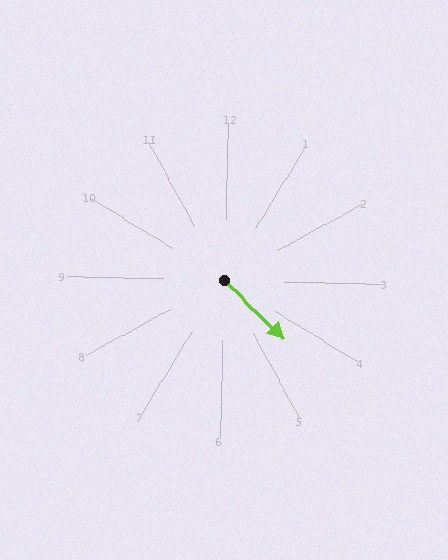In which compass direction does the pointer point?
Southeast.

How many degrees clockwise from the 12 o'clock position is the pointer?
Approximately 133 degrees.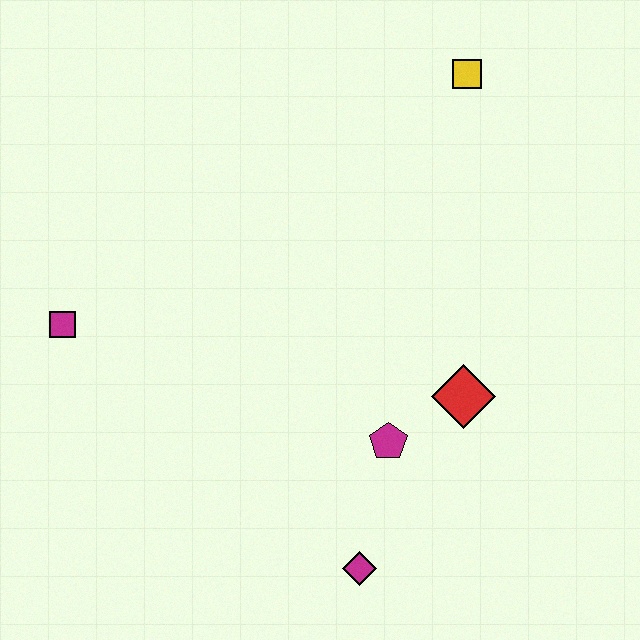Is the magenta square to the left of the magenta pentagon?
Yes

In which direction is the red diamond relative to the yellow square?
The red diamond is below the yellow square.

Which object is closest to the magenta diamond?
The magenta pentagon is closest to the magenta diamond.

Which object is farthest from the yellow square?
The magenta diamond is farthest from the yellow square.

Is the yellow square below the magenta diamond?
No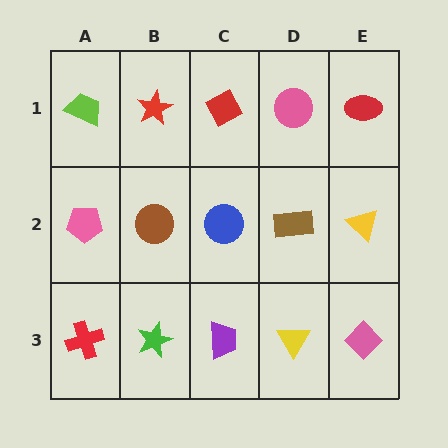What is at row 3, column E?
A pink diamond.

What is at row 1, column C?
A red diamond.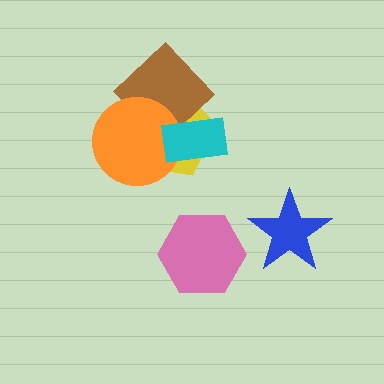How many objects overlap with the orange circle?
3 objects overlap with the orange circle.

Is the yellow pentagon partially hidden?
Yes, it is partially covered by another shape.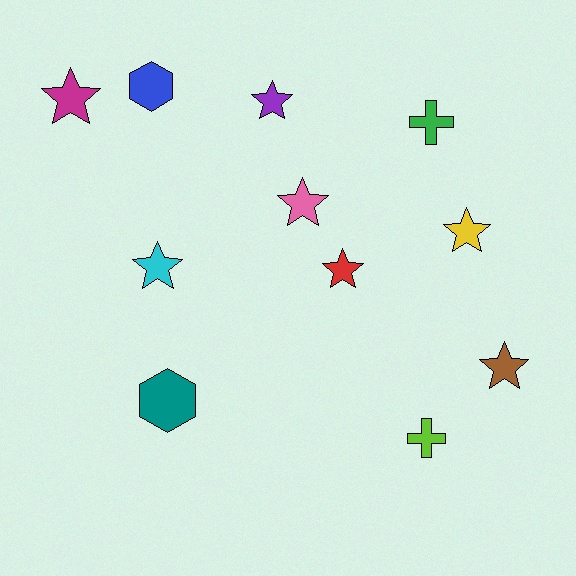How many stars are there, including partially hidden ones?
There are 7 stars.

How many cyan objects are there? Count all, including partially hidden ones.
There is 1 cyan object.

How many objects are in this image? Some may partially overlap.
There are 11 objects.